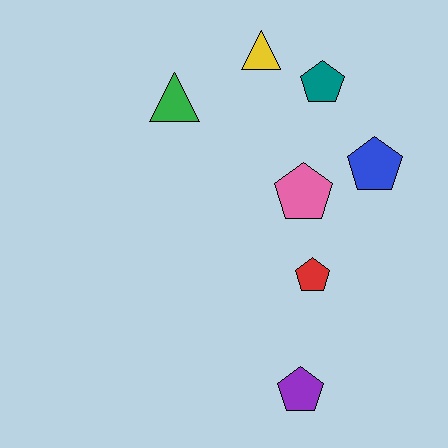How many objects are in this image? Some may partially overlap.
There are 7 objects.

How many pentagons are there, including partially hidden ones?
There are 5 pentagons.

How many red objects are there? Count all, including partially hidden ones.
There is 1 red object.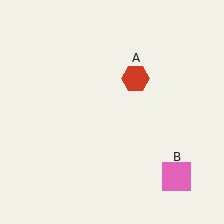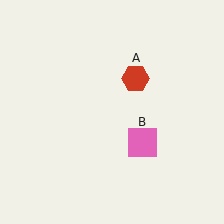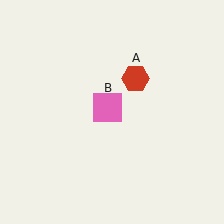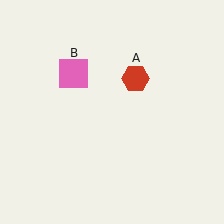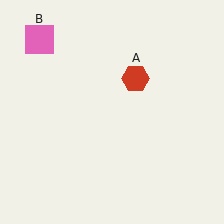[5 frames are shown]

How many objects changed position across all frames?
1 object changed position: pink square (object B).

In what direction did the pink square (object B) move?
The pink square (object B) moved up and to the left.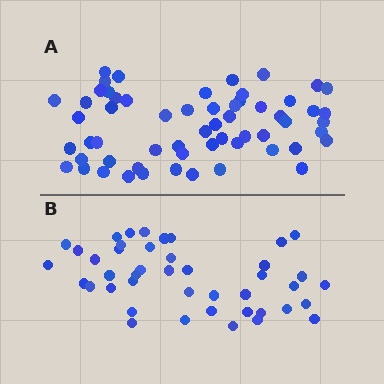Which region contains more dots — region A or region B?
Region A (the top region) has more dots.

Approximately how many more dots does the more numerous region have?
Region A has approximately 15 more dots than region B.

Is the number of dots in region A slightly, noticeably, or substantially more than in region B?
Region A has noticeably more, but not dramatically so. The ratio is roughly 1.4 to 1.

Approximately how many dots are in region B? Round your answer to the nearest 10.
About 40 dots. (The exact count is 43, which rounds to 40.)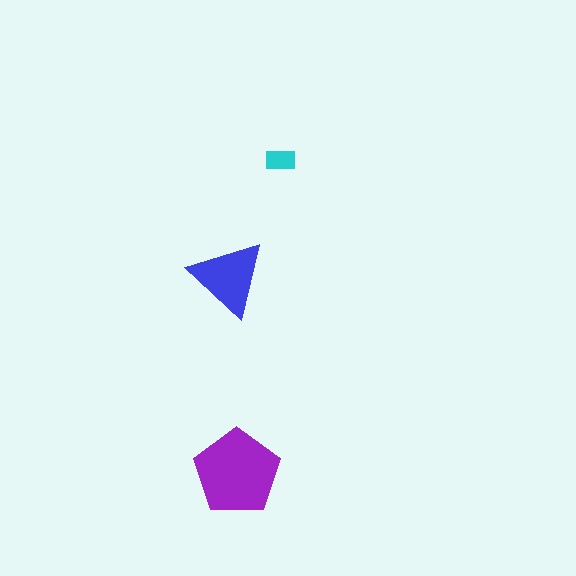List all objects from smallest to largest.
The cyan rectangle, the blue triangle, the purple pentagon.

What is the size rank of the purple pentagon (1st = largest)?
1st.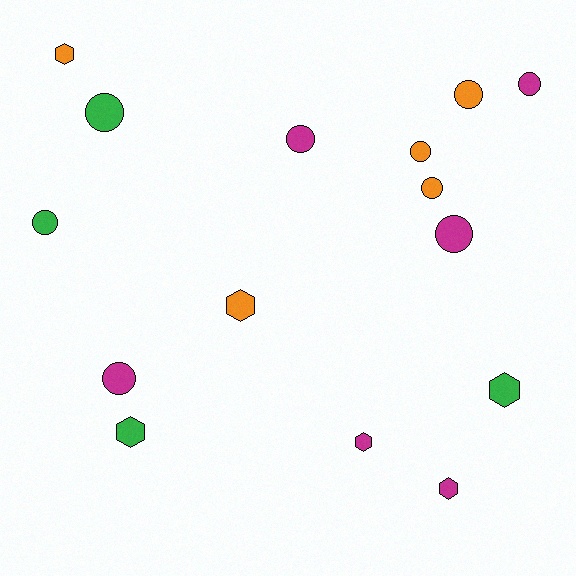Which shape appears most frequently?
Circle, with 9 objects.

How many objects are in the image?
There are 15 objects.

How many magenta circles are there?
There are 4 magenta circles.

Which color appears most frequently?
Magenta, with 6 objects.